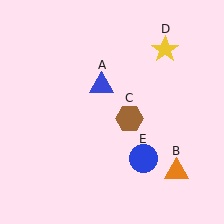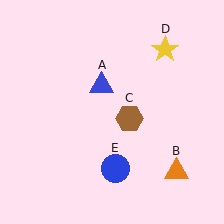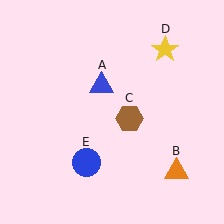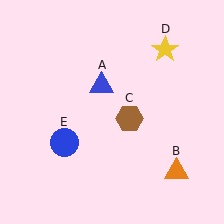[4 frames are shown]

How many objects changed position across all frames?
1 object changed position: blue circle (object E).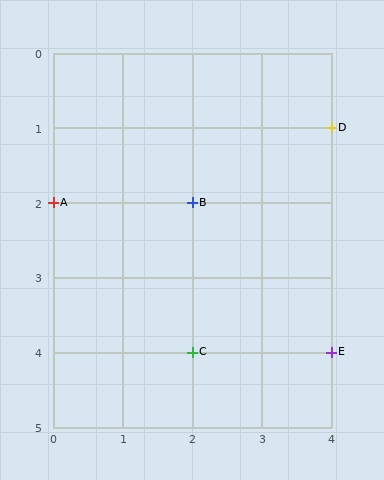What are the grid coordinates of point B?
Point B is at grid coordinates (2, 2).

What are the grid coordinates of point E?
Point E is at grid coordinates (4, 4).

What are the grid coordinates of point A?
Point A is at grid coordinates (0, 2).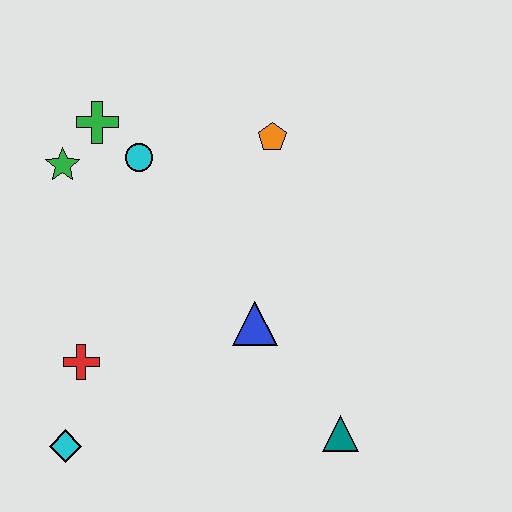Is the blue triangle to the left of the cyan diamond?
No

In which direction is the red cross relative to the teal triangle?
The red cross is to the left of the teal triangle.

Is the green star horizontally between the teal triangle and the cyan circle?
No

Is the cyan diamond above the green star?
No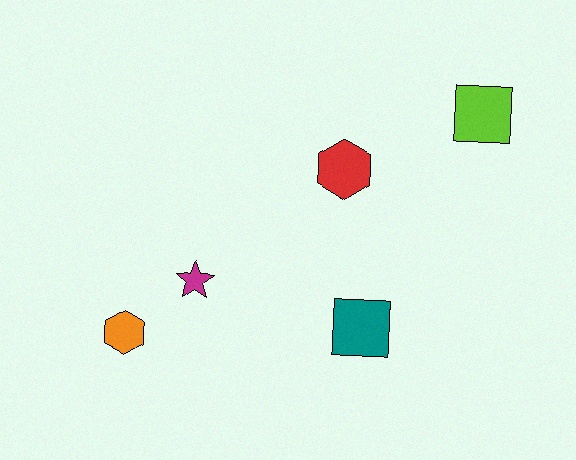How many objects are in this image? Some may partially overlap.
There are 5 objects.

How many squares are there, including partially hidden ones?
There are 2 squares.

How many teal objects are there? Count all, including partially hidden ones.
There is 1 teal object.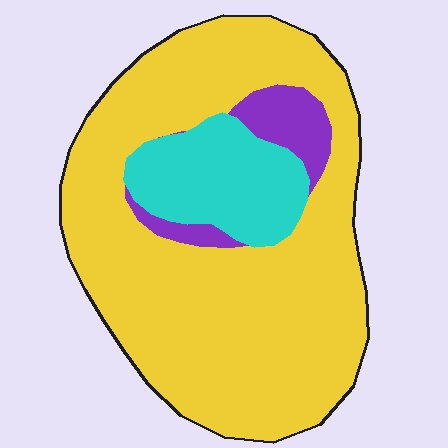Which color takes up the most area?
Yellow, at roughly 75%.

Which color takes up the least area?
Purple, at roughly 5%.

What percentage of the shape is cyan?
Cyan covers roughly 15% of the shape.